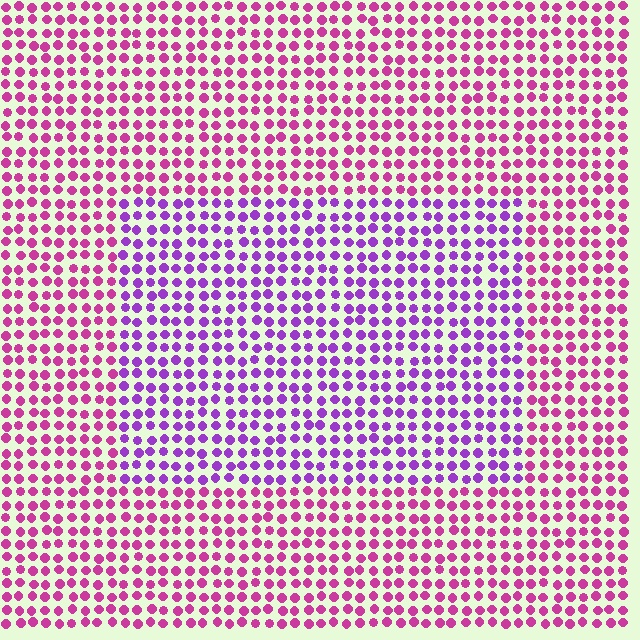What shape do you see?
I see a rectangle.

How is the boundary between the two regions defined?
The boundary is defined purely by a slight shift in hue (about 38 degrees). Spacing, size, and orientation are identical on both sides.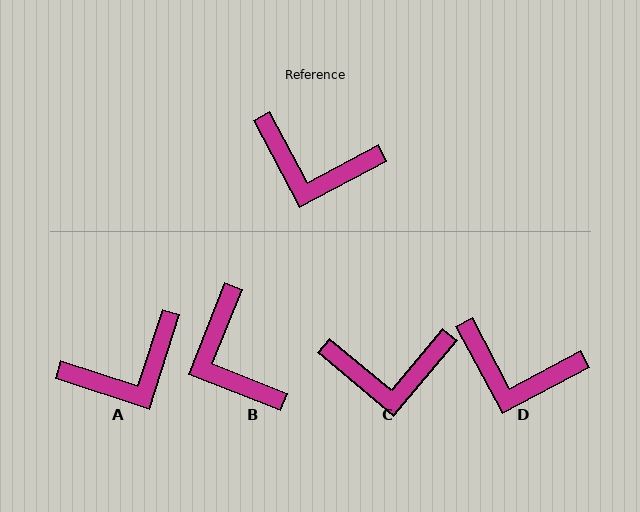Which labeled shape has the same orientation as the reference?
D.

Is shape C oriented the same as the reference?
No, it is off by about 22 degrees.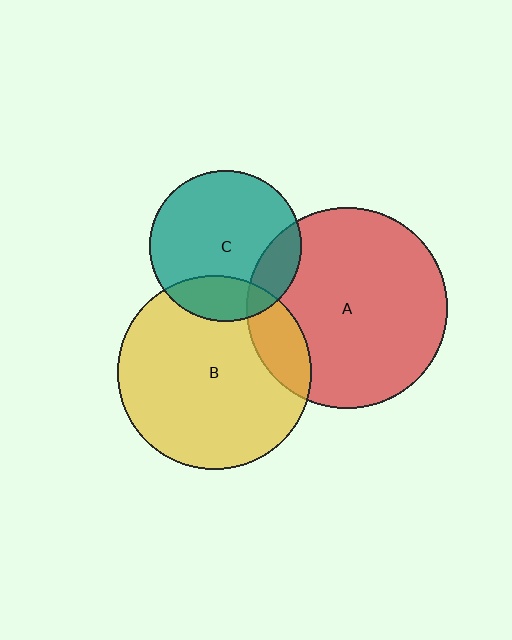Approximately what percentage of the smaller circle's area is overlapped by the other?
Approximately 15%.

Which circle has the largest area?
Circle A (red).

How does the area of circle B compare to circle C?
Approximately 1.6 times.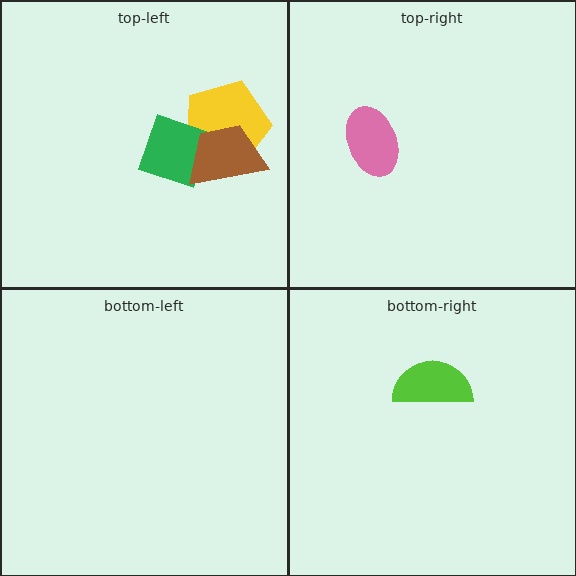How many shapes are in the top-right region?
1.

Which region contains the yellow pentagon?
The top-left region.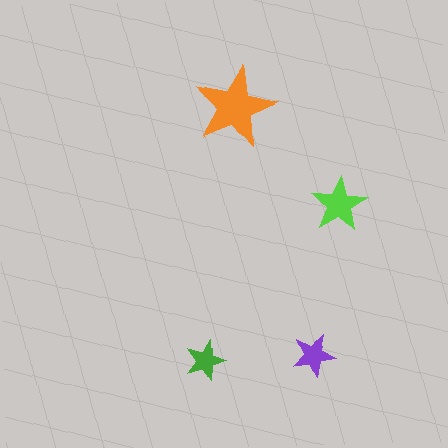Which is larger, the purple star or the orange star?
The orange one.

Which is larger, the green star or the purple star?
The purple one.